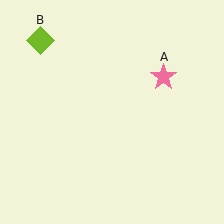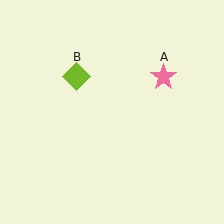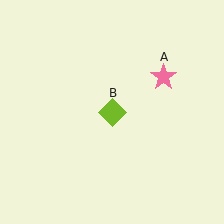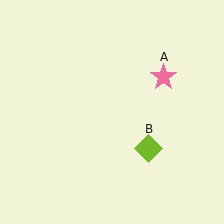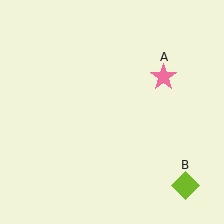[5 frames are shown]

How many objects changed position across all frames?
1 object changed position: lime diamond (object B).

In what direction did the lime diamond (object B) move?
The lime diamond (object B) moved down and to the right.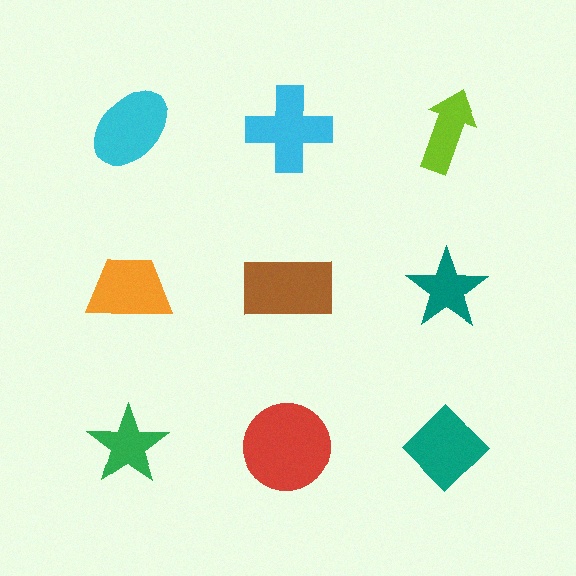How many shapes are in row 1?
3 shapes.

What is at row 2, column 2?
A brown rectangle.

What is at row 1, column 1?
A cyan ellipse.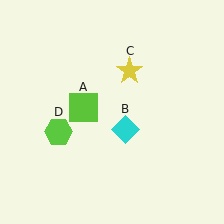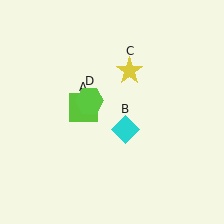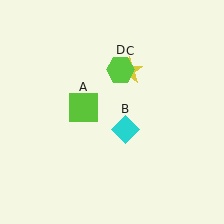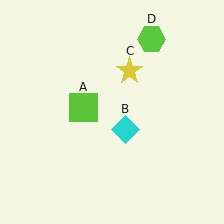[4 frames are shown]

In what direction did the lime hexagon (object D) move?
The lime hexagon (object D) moved up and to the right.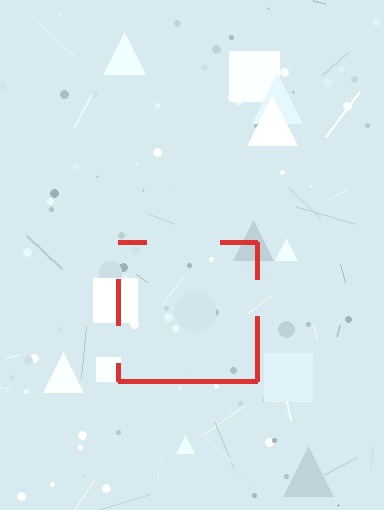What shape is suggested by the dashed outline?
The dashed outline suggests a square.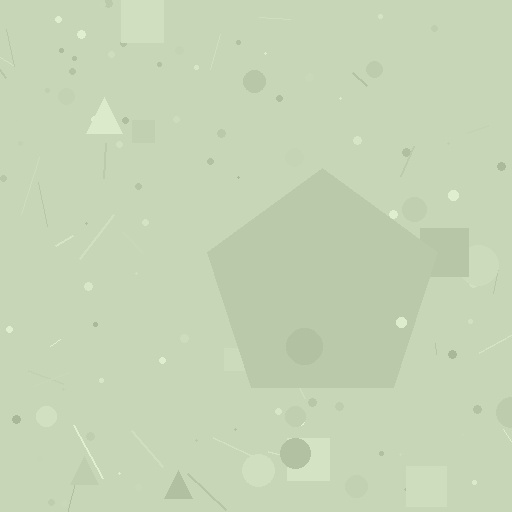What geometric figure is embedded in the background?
A pentagon is embedded in the background.